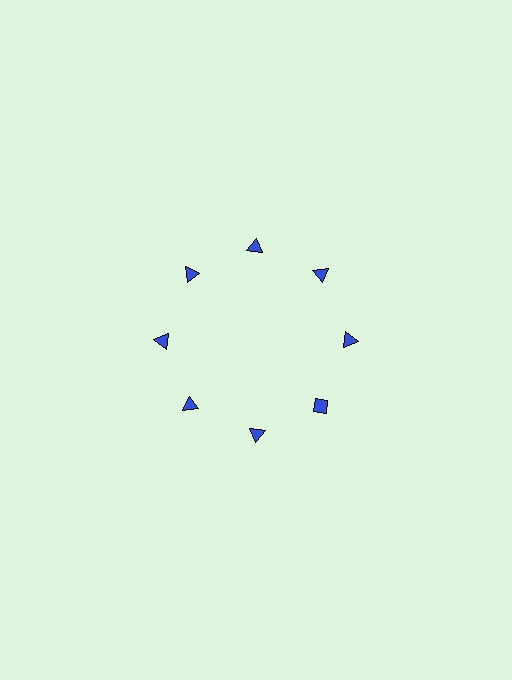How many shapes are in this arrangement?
There are 8 shapes arranged in a ring pattern.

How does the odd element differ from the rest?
It has a different shape: diamond instead of triangle.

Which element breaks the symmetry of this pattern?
The blue diamond at roughly the 4 o'clock position breaks the symmetry. All other shapes are blue triangles.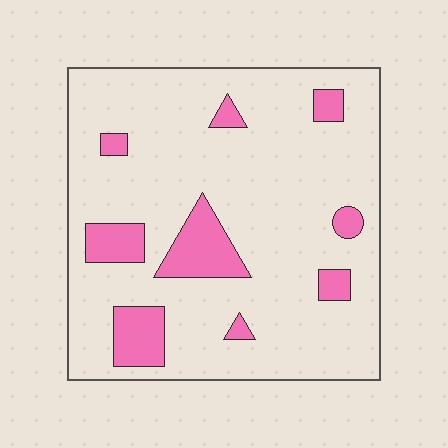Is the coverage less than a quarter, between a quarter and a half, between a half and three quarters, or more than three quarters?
Less than a quarter.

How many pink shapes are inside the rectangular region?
9.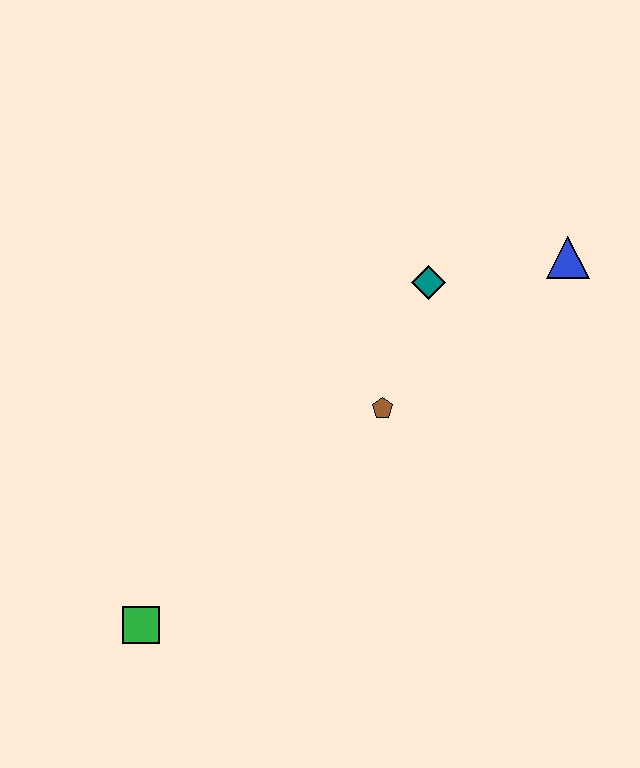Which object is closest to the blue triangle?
The teal diamond is closest to the blue triangle.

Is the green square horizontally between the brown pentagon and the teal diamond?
No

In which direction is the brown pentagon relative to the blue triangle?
The brown pentagon is to the left of the blue triangle.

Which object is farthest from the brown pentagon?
The green square is farthest from the brown pentagon.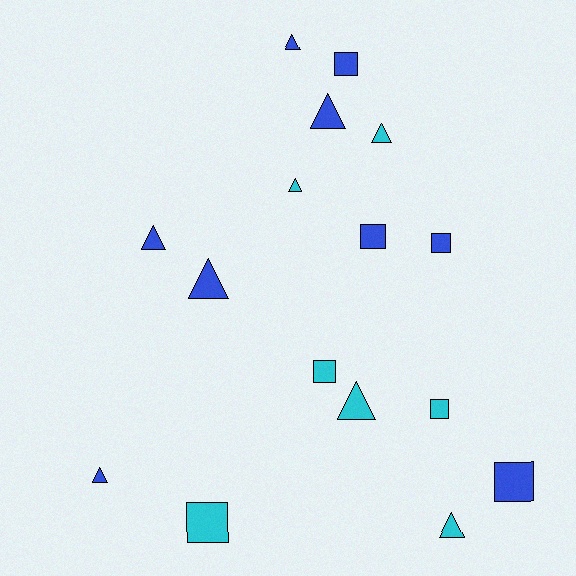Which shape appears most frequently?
Triangle, with 9 objects.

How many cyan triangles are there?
There are 4 cyan triangles.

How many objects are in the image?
There are 16 objects.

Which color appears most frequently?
Blue, with 9 objects.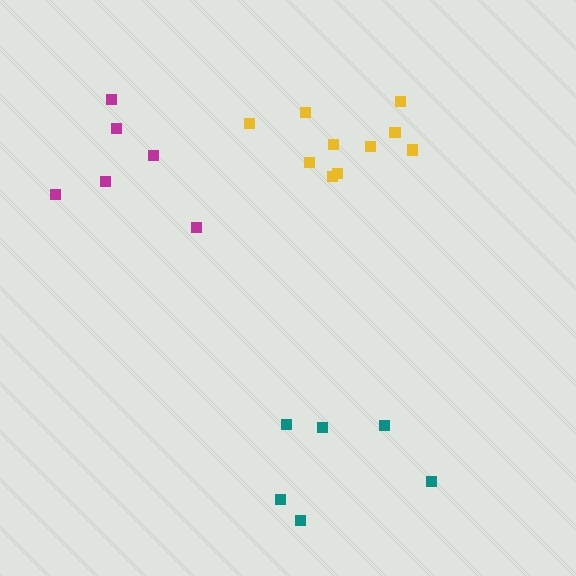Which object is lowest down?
The teal cluster is bottommost.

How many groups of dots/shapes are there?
There are 3 groups.